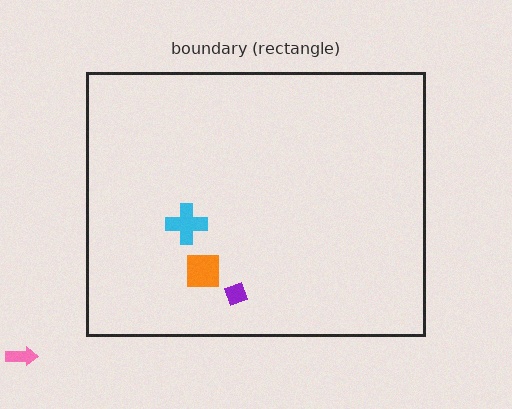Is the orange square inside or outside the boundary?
Inside.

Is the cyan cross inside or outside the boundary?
Inside.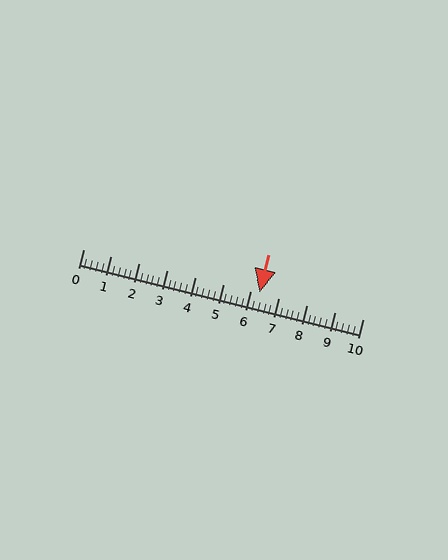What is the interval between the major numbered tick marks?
The major tick marks are spaced 1 units apart.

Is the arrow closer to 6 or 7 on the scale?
The arrow is closer to 6.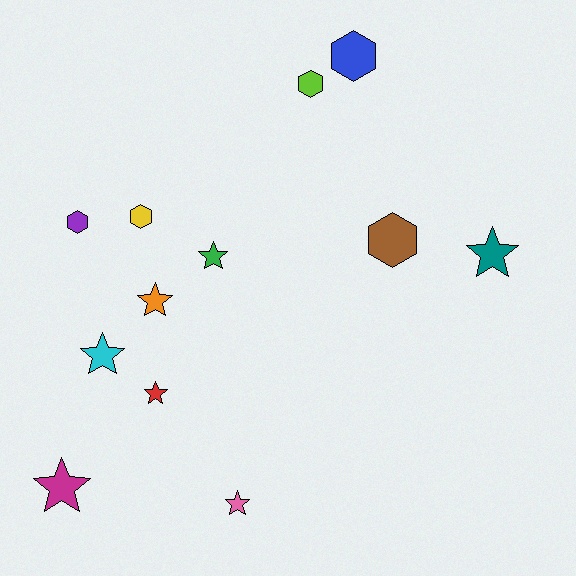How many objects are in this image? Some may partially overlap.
There are 12 objects.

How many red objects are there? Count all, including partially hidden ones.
There is 1 red object.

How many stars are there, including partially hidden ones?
There are 7 stars.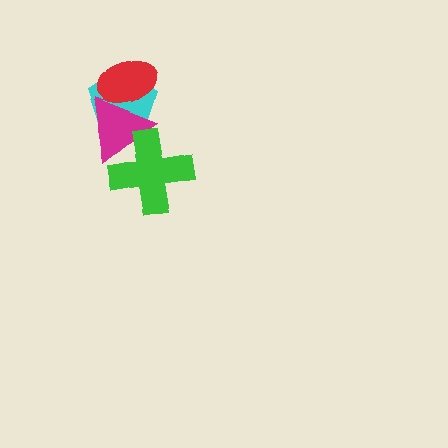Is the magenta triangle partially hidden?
Yes, it is partially covered by another shape.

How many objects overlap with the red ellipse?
2 objects overlap with the red ellipse.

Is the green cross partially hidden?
No, no other shape covers it.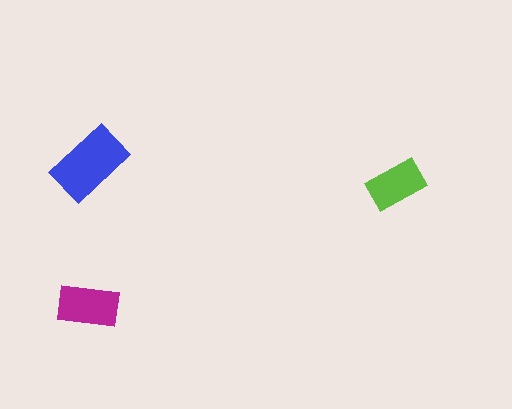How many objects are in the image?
There are 3 objects in the image.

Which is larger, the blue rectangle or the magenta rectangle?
The blue one.